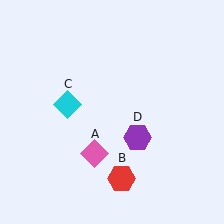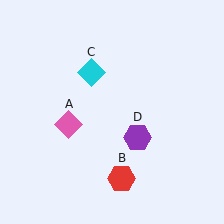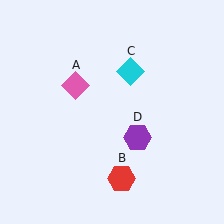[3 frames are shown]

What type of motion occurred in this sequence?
The pink diamond (object A), cyan diamond (object C) rotated clockwise around the center of the scene.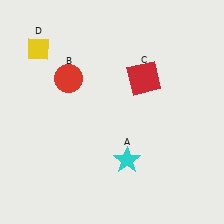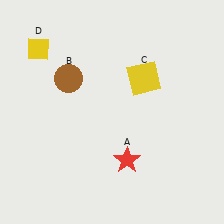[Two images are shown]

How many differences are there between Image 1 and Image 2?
There are 3 differences between the two images.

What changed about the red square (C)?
In Image 1, C is red. In Image 2, it changed to yellow.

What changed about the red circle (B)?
In Image 1, B is red. In Image 2, it changed to brown.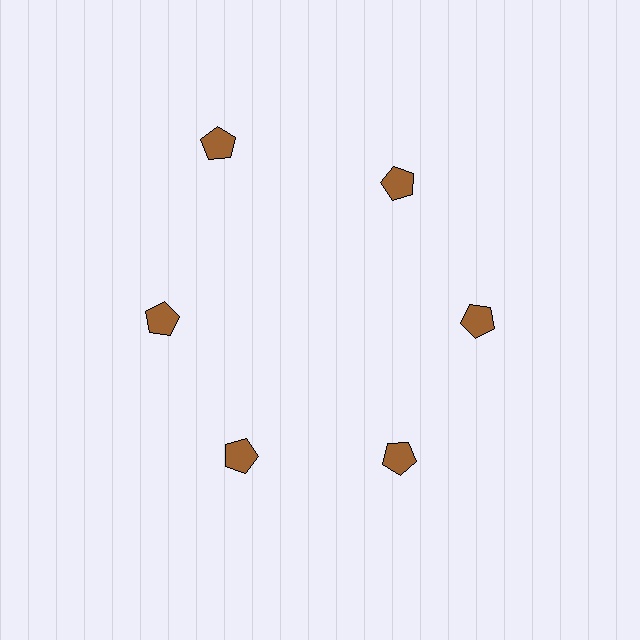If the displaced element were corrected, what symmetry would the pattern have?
It would have 6-fold rotational symmetry — the pattern would map onto itself every 60 degrees.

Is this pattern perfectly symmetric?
No. The 6 brown pentagons are arranged in a ring, but one element near the 11 o'clock position is pushed outward from the center, breaking the 6-fold rotational symmetry.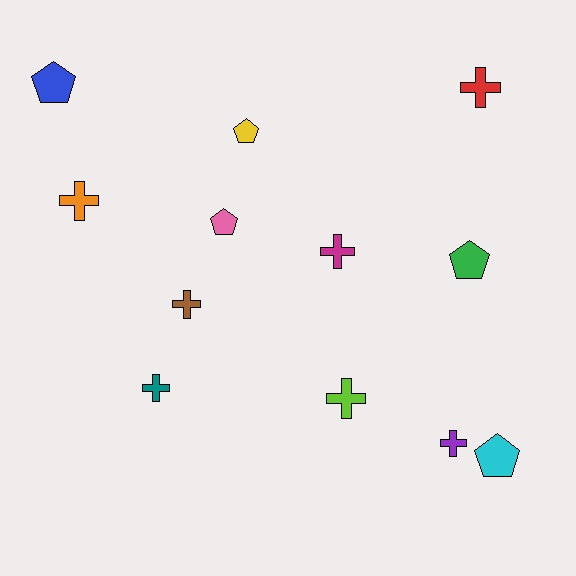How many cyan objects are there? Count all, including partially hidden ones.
There is 1 cyan object.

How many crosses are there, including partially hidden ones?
There are 7 crosses.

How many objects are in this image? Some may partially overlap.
There are 12 objects.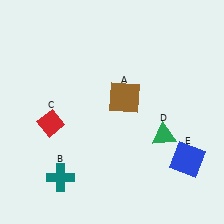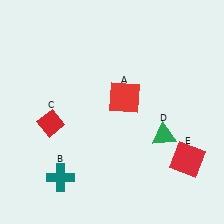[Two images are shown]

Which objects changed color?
A changed from brown to red. E changed from blue to red.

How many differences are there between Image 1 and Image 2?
There are 2 differences between the two images.